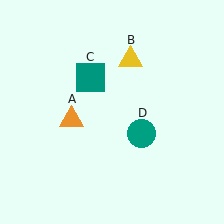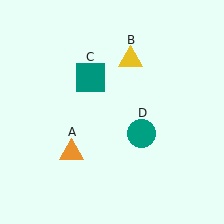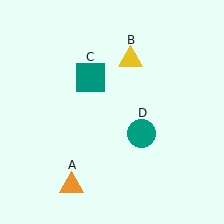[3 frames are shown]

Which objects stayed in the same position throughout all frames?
Yellow triangle (object B) and teal square (object C) and teal circle (object D) remained stationary.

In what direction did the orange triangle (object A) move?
The orange triangle (object A) moved down.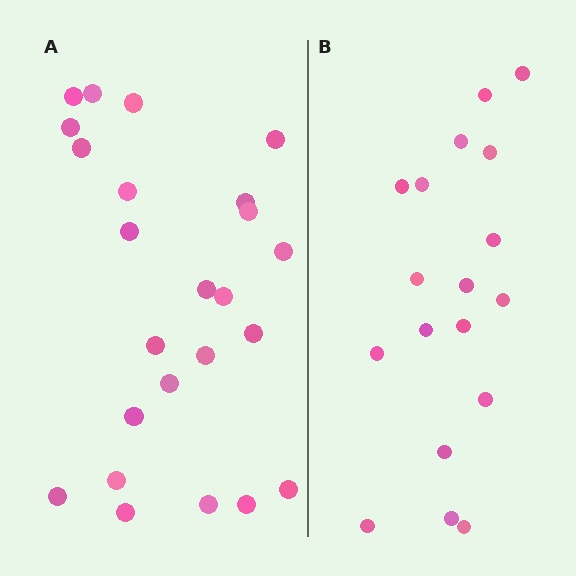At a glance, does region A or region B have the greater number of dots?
Region A (the left region) has more dots.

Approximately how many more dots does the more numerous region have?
Region A has about 6 more dots than region B.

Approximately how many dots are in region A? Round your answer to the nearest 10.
About 20 dots. (The exact count is 24, which rounds to 20.)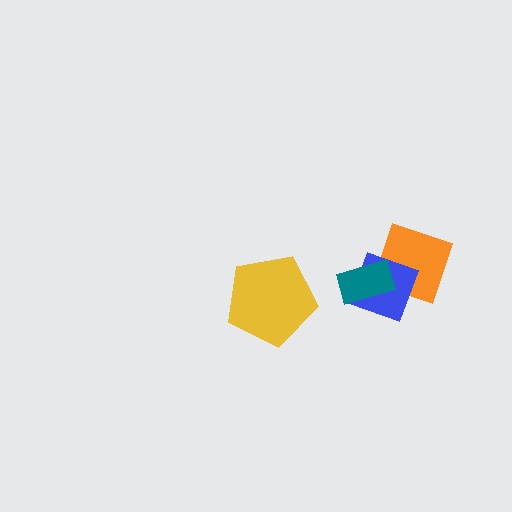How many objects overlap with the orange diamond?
2 objects overlap with the orange diamond.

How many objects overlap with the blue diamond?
2 objects overlap with the blue diamond.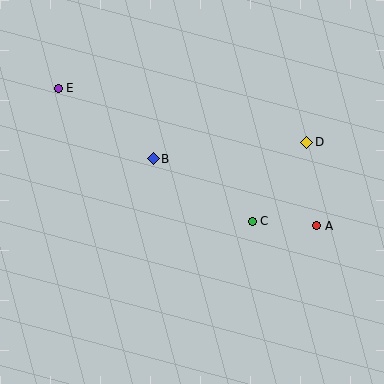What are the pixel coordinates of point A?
Point A is at (317, 226).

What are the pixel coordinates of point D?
Point D is at (307, 142).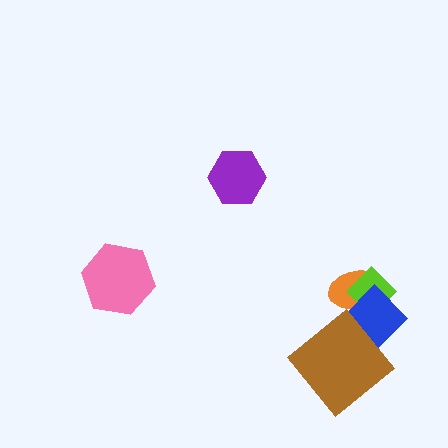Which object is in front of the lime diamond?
The blue diamond is in front of the lime diamond.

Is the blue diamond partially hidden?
Yes, it is partially covered by another shape.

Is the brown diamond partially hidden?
No, no other shape covers it.